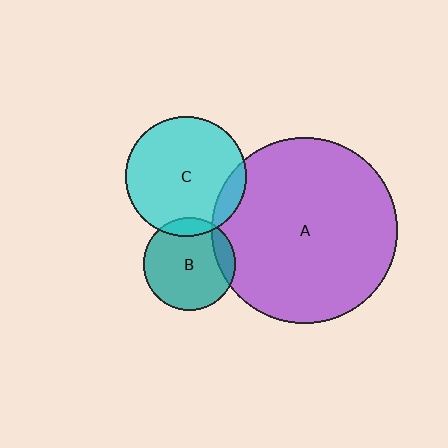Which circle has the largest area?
Circle A (purple).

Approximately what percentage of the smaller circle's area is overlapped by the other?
Approximately 10%.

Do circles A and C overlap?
Yes.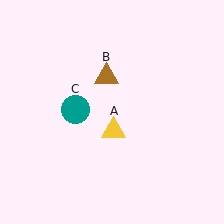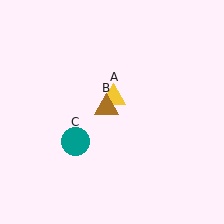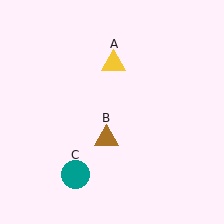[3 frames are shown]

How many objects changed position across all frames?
3 objects changed position: yellow triangle (object A), brown triangle (object B), teal circle (object C).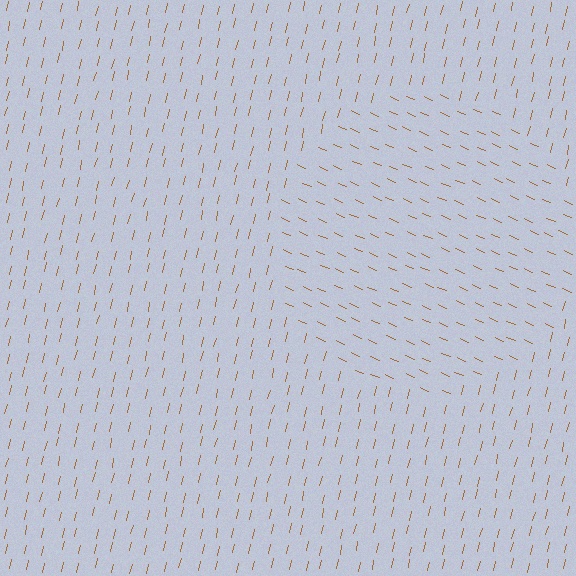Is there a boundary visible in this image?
Yes, there is a texture boundary formed by a change in line orientation.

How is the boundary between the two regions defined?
The boundary is defined purely by a change in line orientation (approximately 79 degrees difference). All lines are the same color and thickness.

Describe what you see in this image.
The image is filled with small brown line segments. A circle region in the image has lines oriented differently from the surrounding lines, creating a visible texture boundary.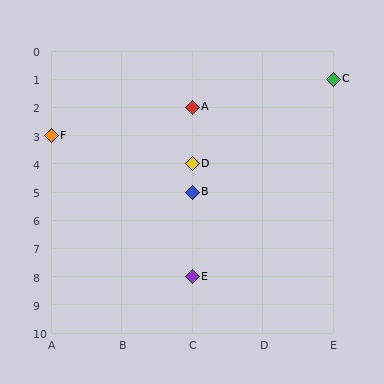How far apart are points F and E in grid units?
Points F and E are 2 columns and 5 rows apart (about 5.4 grid units diagonally).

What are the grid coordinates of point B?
Point B is at grid coordinates (C, 5).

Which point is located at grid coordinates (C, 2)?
Point A is at (C, 2).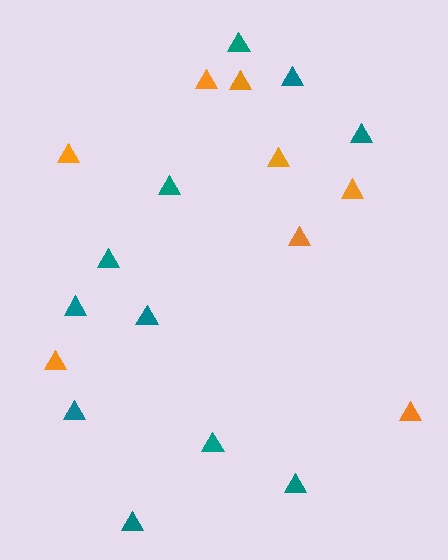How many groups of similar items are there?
There are 2 groups: one group of teal triangles (11) and one group of orange triangles (8).